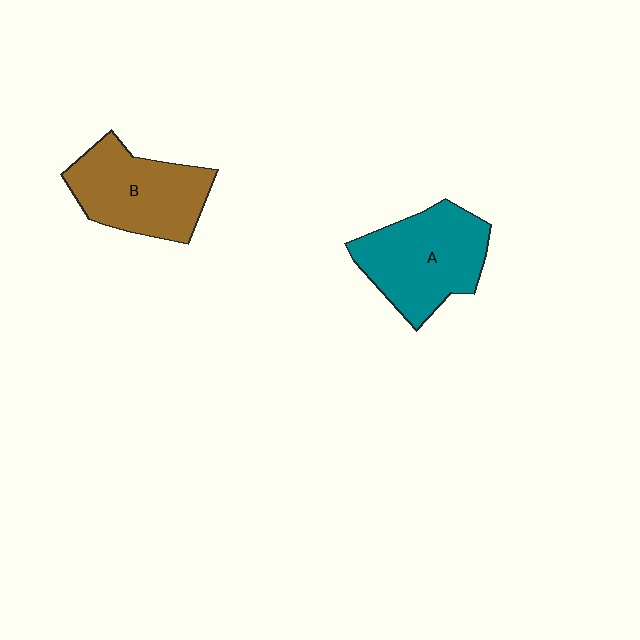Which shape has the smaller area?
Shape B (brown).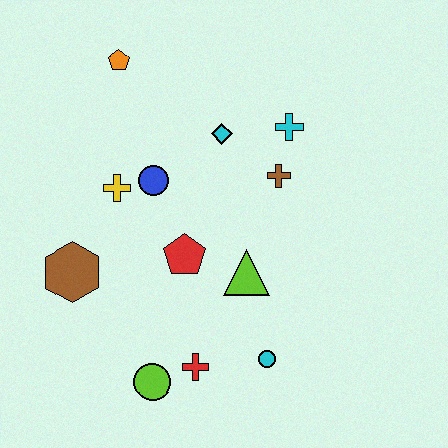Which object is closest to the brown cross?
The cyan cross is closest to the brown cross.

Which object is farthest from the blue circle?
The cyan circle is farthest from the blue circle.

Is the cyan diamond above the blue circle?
Yes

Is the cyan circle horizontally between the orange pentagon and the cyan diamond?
No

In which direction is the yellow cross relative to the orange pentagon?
The yellow cross is below the orange pentagon.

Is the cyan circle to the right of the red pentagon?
Yes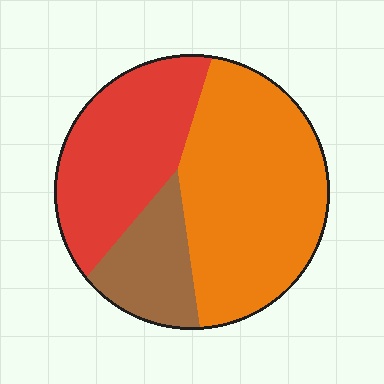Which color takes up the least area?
Brown, at roughly 15%.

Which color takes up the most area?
Orange, at roughly 50%.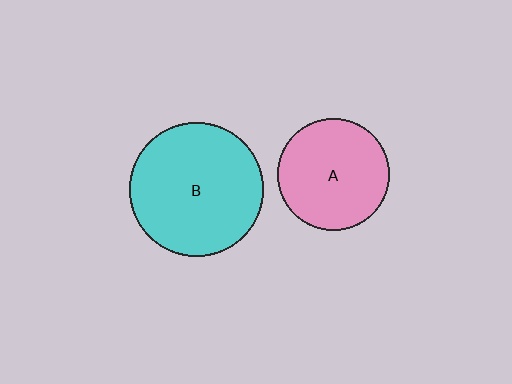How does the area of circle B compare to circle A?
Approximately 1.5 times.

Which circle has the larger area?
Circle B (cyan).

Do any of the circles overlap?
No, none of the circles overlap.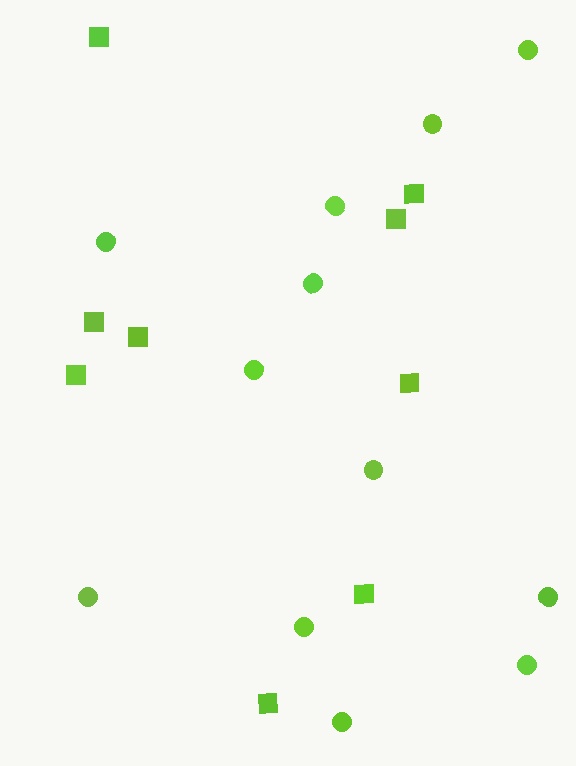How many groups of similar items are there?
There are 2 groups: one group of circles (12) and one group of squares (9).